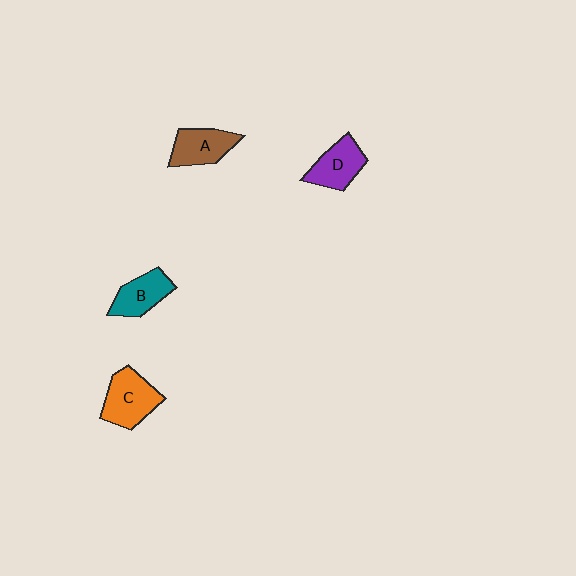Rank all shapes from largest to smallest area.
From largest to smallest: C (orange), A (brown), D (purple), B (teal).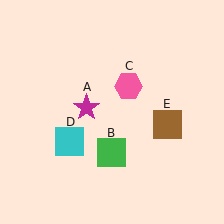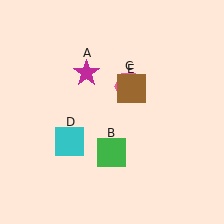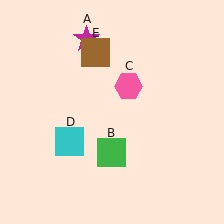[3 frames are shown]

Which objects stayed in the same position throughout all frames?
Green square (object B) and pink hexagon (object C) and cyan square (object D) remained stationary.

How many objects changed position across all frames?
2 objects changed position: magenta star (object A), brown square (object E).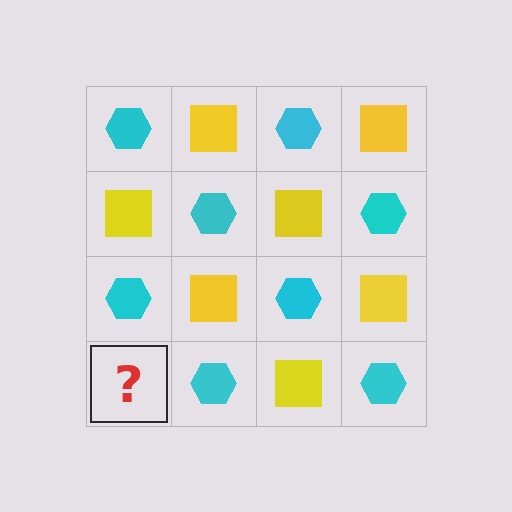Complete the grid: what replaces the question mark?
The question mark should be replaced with a yellow square.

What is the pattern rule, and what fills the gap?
The rule is that it alternates cyan hexagon and yellow square in a checkerboard pattern. The gap should be filled with a yellow square.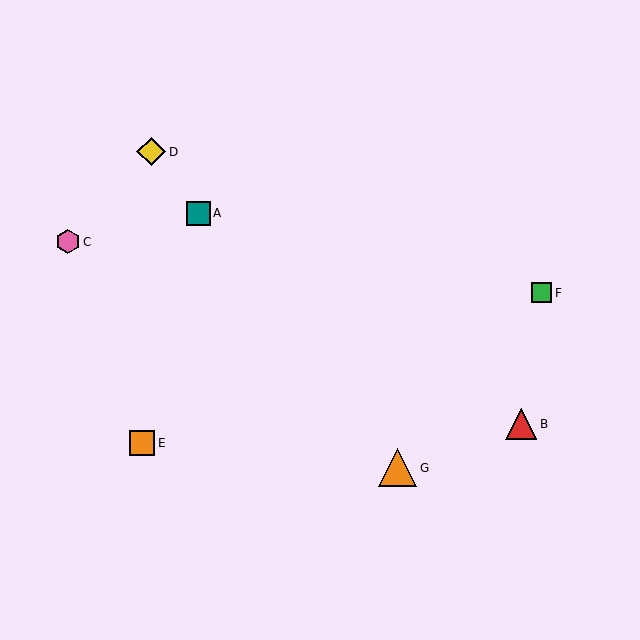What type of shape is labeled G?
Shape G is an orange triangle.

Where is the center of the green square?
The center of the green square is at (541, 293).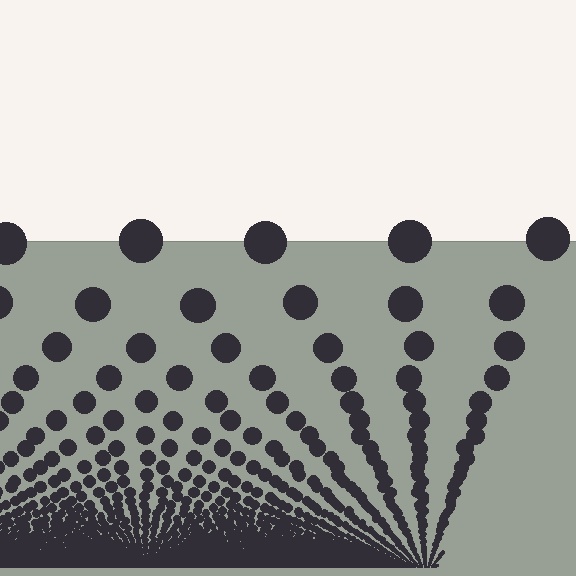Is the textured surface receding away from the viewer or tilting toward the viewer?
The surface appears to tilt toward the viewer. Texture elements get larger and sparser toward the top.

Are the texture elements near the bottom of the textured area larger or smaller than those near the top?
Smaller. The gradient is inverted — elements near the bottom are smaller and denser.